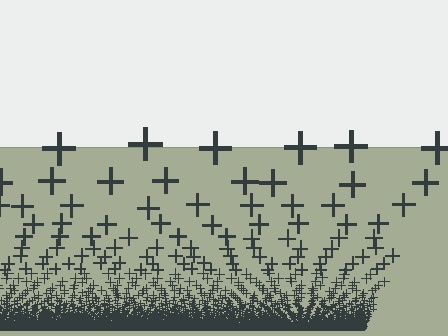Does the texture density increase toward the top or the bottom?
Density increases toward the bottom.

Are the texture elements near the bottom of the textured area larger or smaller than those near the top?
Smaller. The gradient is inverted — elements near the bottom are smaller and denser.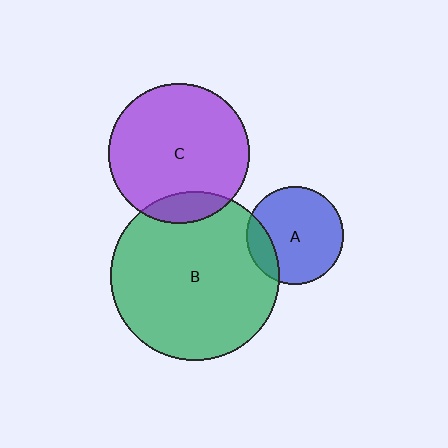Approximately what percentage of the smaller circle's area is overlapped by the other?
Approximately 15%.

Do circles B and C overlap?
Yes.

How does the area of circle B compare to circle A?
Approximately 3.0 times.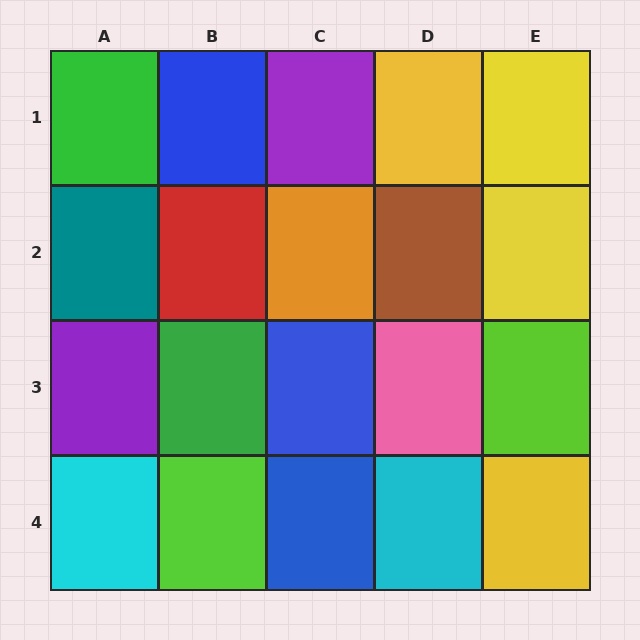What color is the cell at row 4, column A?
Cyan.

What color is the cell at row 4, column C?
Blue.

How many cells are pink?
1 cell is pink.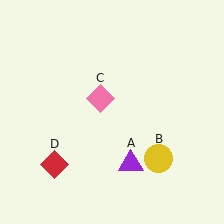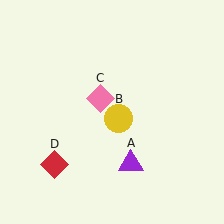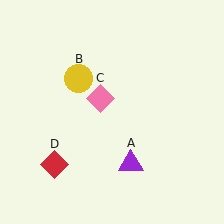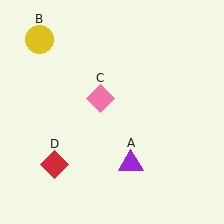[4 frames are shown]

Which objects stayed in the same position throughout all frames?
Purple triangle (object A) and pink diamond (object C) and red diamond (object D) remained stationary.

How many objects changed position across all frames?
1 object changed position: yellow circle (object B).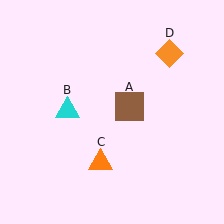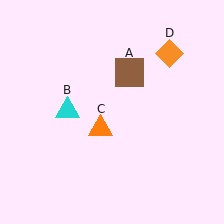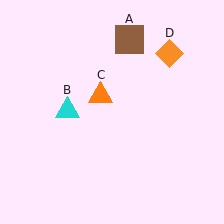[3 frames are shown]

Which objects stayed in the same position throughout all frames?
Cyan triangle (object B) and orange diamond (object D) remained stationary.